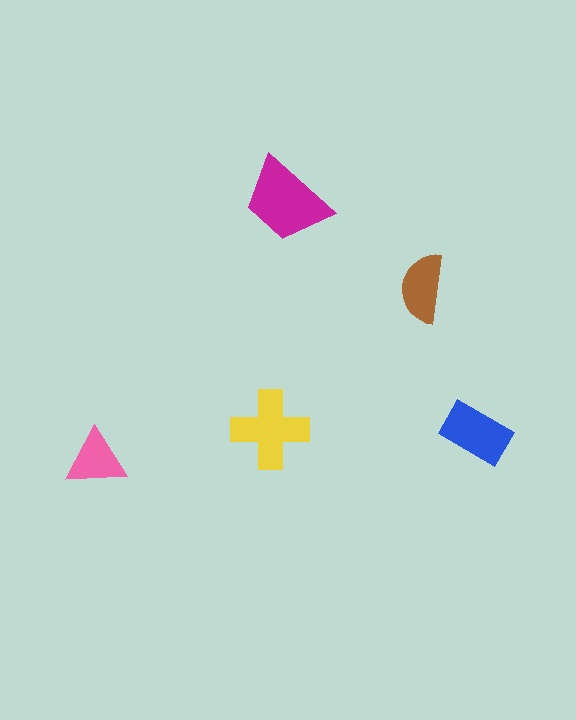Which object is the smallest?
The pink triangle.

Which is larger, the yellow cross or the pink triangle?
The yellow cross.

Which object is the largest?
The magenta trapezoid.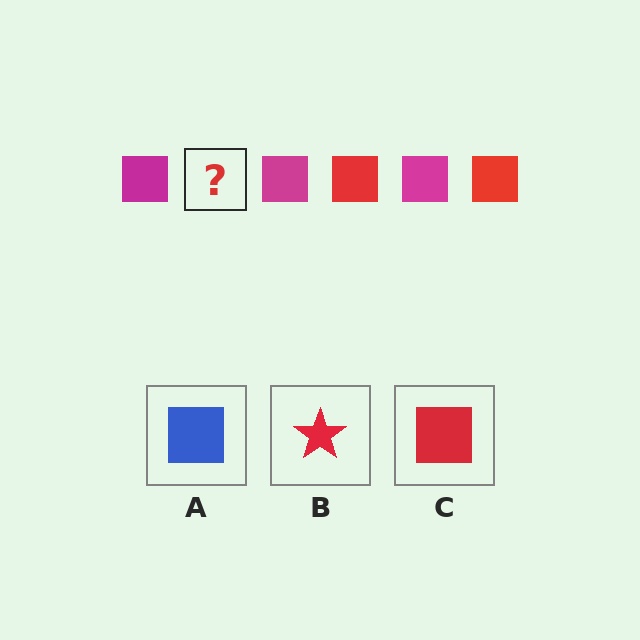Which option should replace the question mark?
Option C.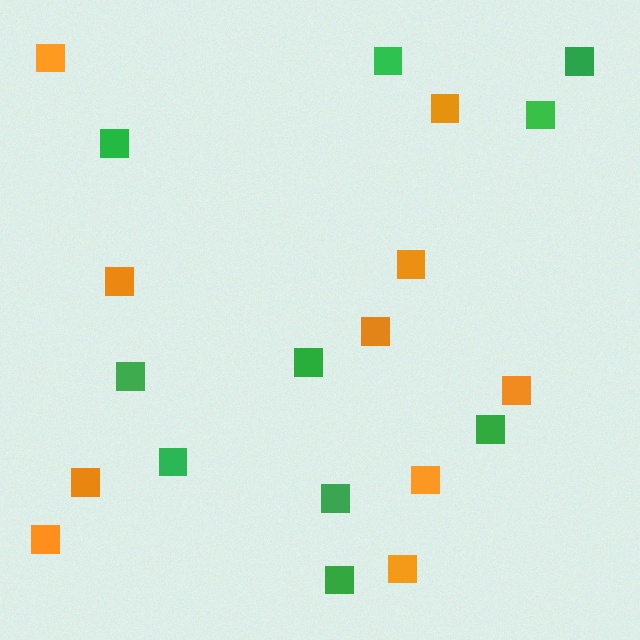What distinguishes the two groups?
There are 2 groups: one group of green squares (10) and one group of orange squares (10).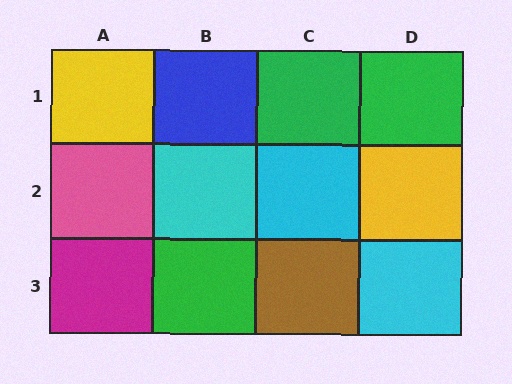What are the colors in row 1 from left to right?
Yellow, blue, green, green.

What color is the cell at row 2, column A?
Pink.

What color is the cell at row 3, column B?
Green.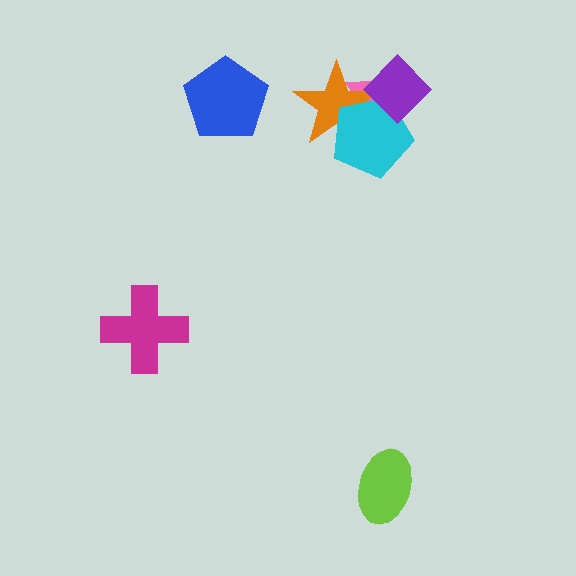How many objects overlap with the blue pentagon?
0 objects overlap with the blue pentagon.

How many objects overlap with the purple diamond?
3 objects overlap with the purple diamond.